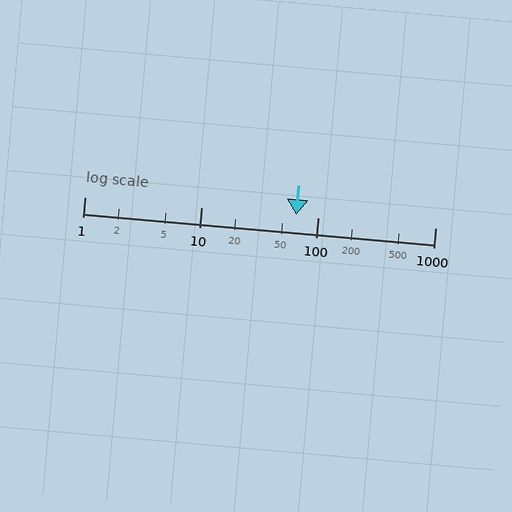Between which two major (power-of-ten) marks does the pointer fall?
The pointer is between 10 and 100.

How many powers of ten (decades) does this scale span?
The scale spans 3 decades, from 1 to 1000.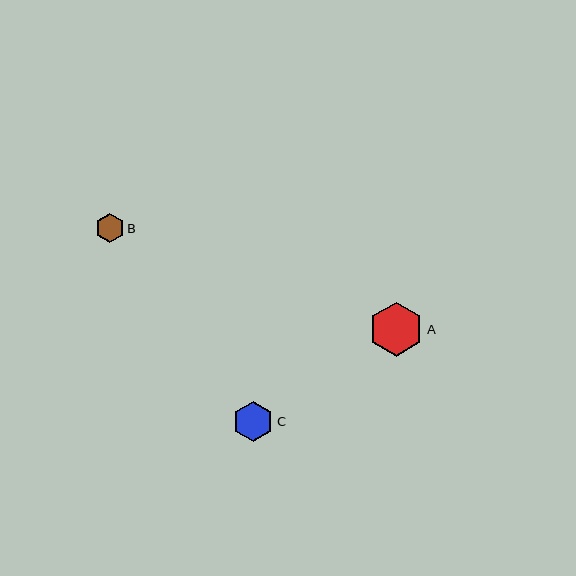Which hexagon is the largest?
Hexagon A is the largest with a size of approximately 54 pixels.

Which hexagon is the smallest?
Hexagon B is the smallest with a size of approximately 29 pixels.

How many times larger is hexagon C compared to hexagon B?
Hexagon C is approximately 1.4 times the size of hexagon B.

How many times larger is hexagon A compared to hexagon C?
Hexagon A is approximately 1.3 times the size of hexagon C.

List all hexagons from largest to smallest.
From largest to smallest: A, C, B.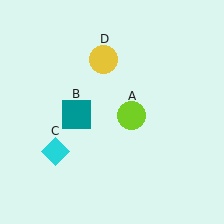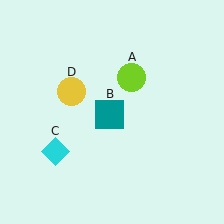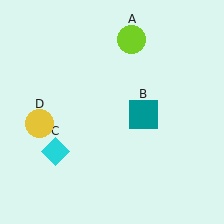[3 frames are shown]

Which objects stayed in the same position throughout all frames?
Cyan diamond (object C) remained stationary.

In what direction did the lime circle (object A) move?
The lime circle (object A) moved up.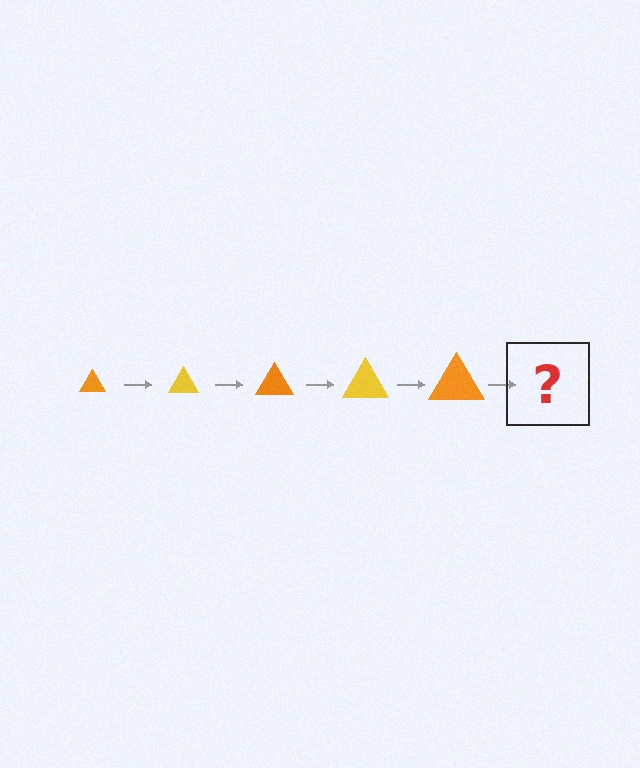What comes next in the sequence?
The next element should be a yellow triangle, larger than the previous one.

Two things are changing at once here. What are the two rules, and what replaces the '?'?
The two rules are that the triangle grows larger each step and the color cycles through orange and yellow. The '?' should be a yellow triangle, larger than the previous one.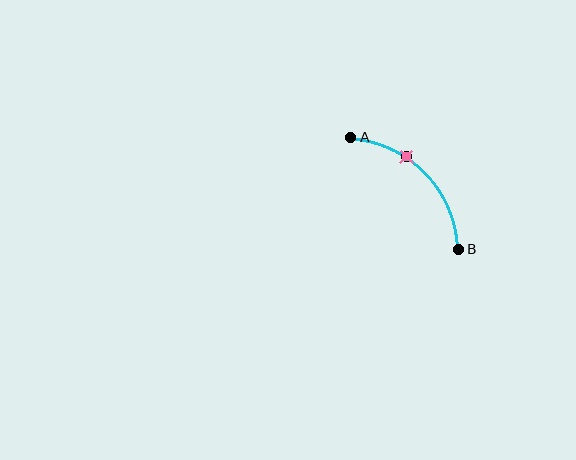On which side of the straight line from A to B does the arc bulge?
The arc bulges above and to the right of the straight line connecting A and B.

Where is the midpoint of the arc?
The arc midpoint is the point on the curve farthest from the straight line joining A and B. It sits above and to the right of that line.